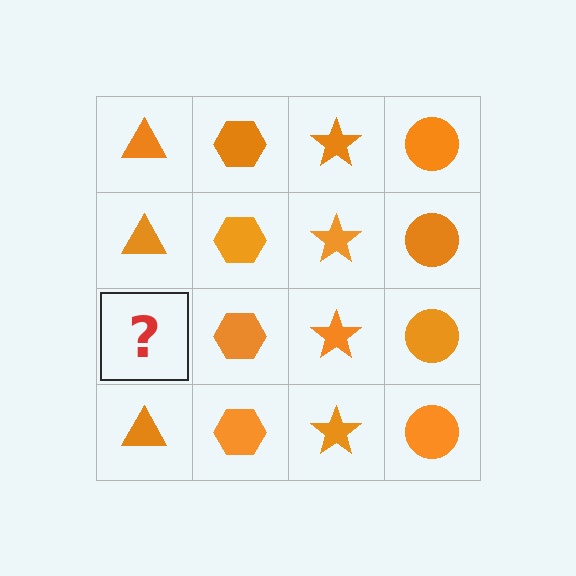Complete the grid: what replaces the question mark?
The question mark should be replaced with an orange triangle.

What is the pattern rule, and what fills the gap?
The rule is that each column has a consistent shape. The gap should be filled with an orange triangle.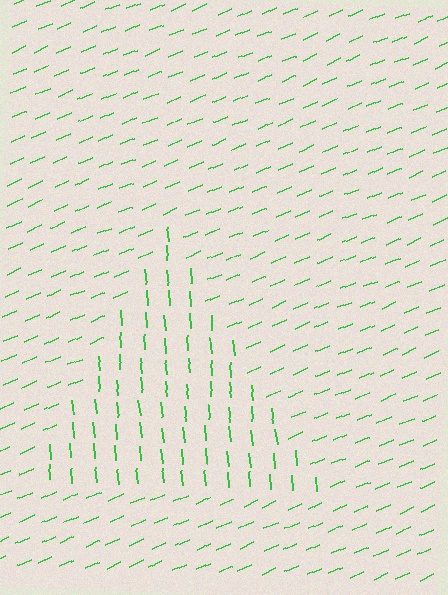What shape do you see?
I see a triangle.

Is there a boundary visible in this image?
Yes, there is a texture boundary formed by a change in line orientation.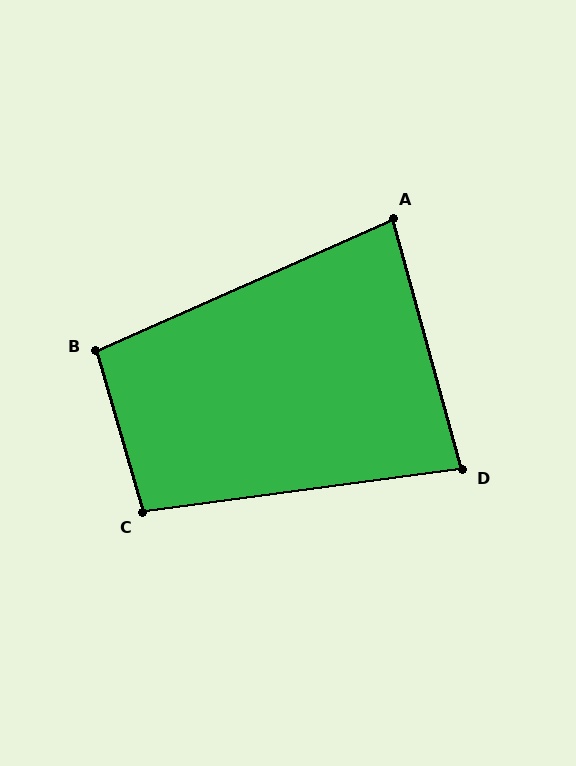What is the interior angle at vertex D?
Approximately 82 degrees (acute).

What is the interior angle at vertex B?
Approximately 98 degrees (obtuse).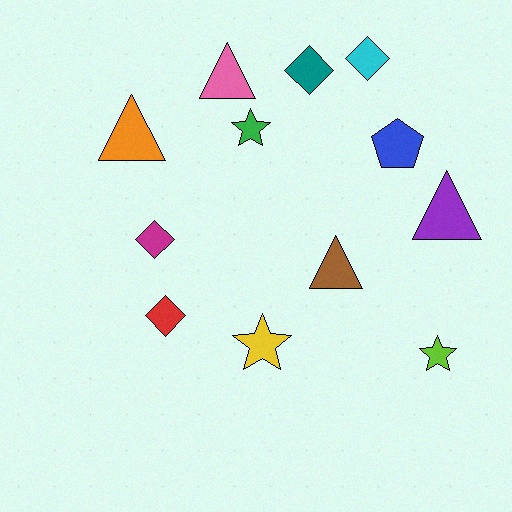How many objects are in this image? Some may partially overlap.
There are 12 objects.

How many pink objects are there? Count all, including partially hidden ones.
There is 1 pink object.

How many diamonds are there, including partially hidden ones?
There are 4 diamonds.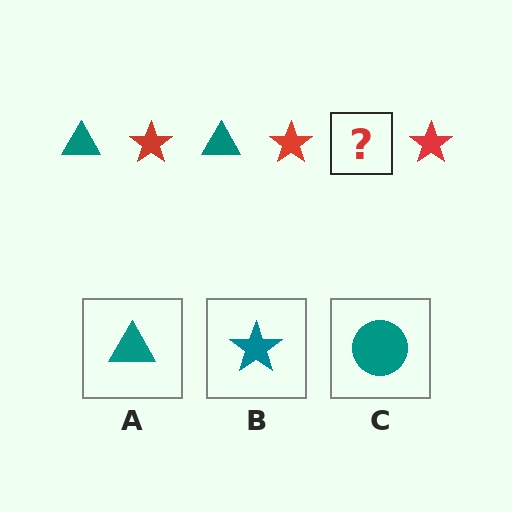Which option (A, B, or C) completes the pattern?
A.